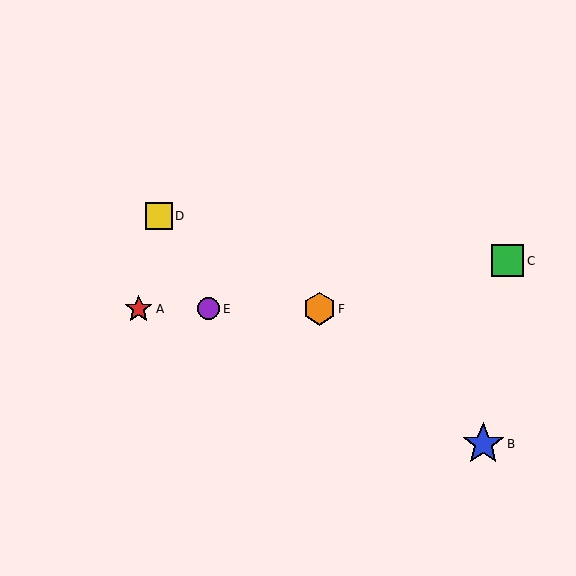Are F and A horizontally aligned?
Yes, both are at y≈309.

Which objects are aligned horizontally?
Objects A, E, F are aligned horizontally.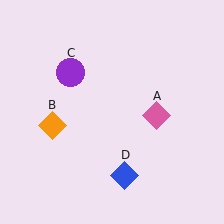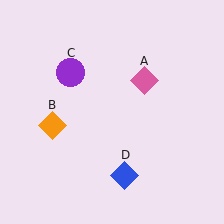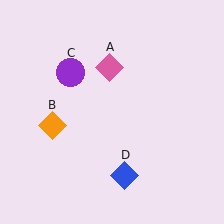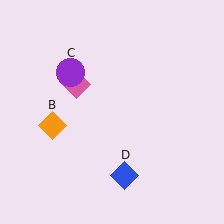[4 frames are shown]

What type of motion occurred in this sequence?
The pink diamond (object A) rotated counterclockwise around the center of the scene.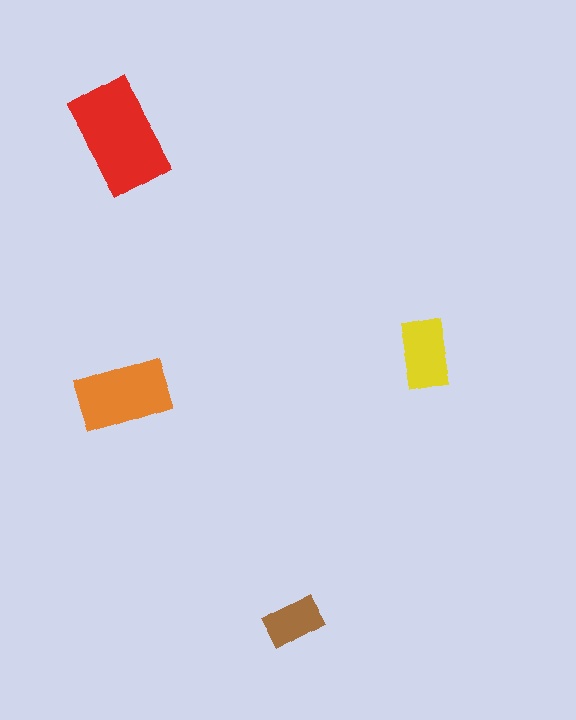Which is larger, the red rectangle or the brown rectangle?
The red one.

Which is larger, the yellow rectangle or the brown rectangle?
The yellow one.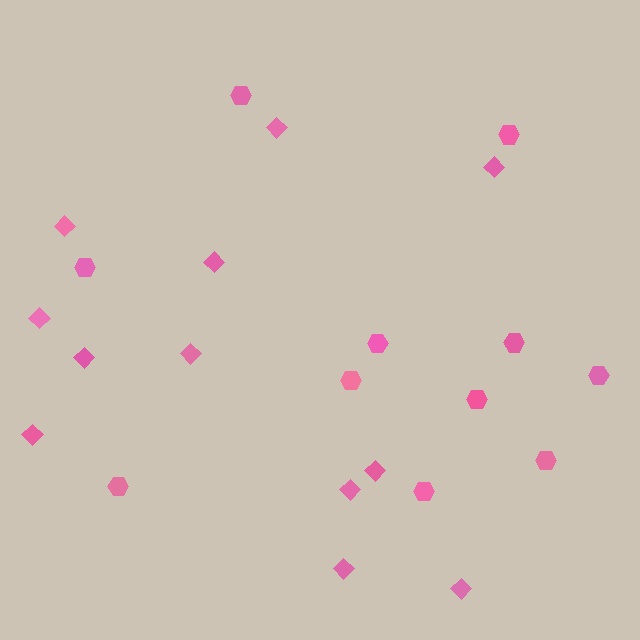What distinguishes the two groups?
There are 2 groups: one group of diamonds (12) and one group of hexagons (11).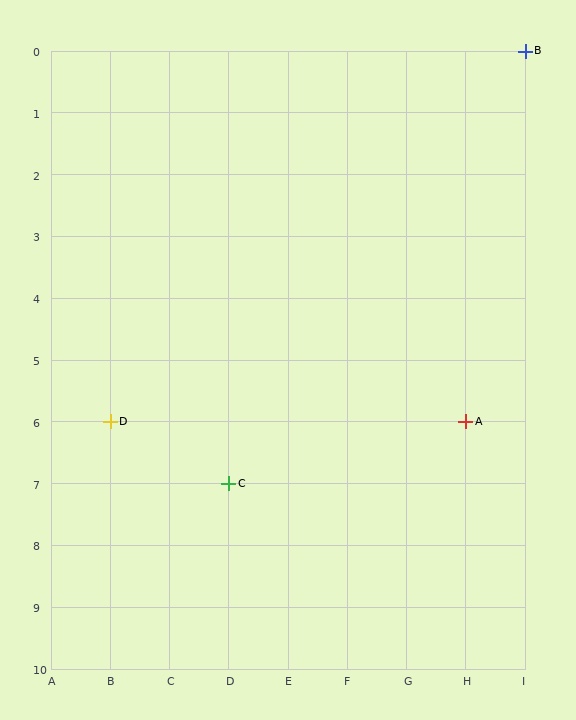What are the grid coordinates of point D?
Point D is at grid coordinates (B, 6).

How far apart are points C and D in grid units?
Points C and D are 2 columns and 1 row apart (about 2.2 grid units diagonally).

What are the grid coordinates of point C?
Point C is at grid coordinates (D, 7).